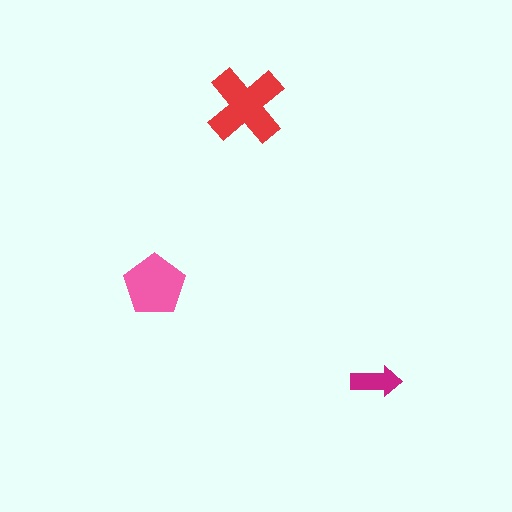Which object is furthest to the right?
The magenta arrow is rightmost.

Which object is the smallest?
The magenta arrow.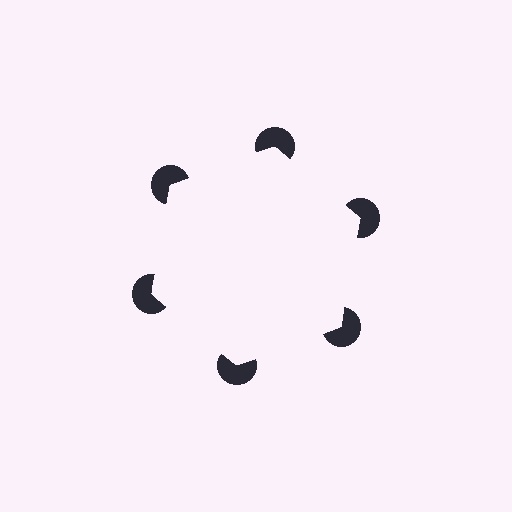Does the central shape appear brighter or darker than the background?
It typically appears slightly brighter than the background, even though no actual brightness change is drawn.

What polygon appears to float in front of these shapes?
An illusory hexagon — its edges are inferred from the aligned wedge cuts in the pac-man discs, not physically drawn.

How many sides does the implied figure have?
6 sides.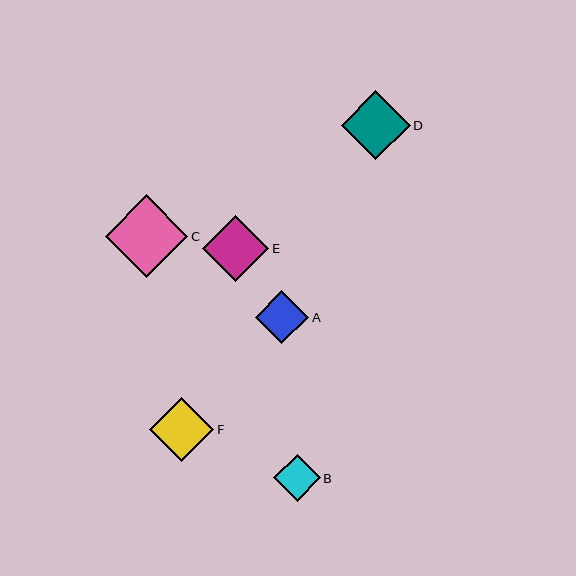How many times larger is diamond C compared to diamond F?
Diamond C is approximately 1.3 times the size of diamond F.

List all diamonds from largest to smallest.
From largest to smallest: C, D, E, F, A, B.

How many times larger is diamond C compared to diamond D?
Diamond C is approximately 1.2 times the size of diamond D.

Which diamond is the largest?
Diamond C is the largest with a size of approximately 82 pixels.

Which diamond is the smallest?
Diamond B is the smallest with a size of approximately 47 pixels.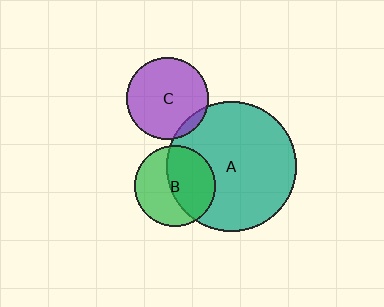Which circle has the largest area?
Circle A (teal).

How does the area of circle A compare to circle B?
Approximately 2.6 times.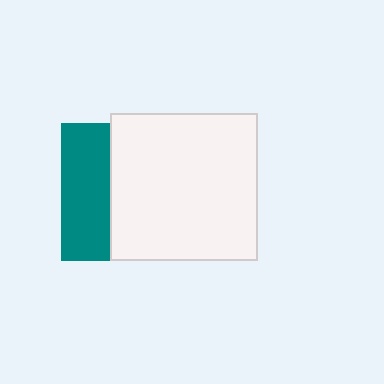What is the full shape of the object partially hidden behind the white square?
The partially hidden object is a teal square.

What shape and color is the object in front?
The object in front is a white square.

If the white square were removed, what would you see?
You would see the complete teal square.